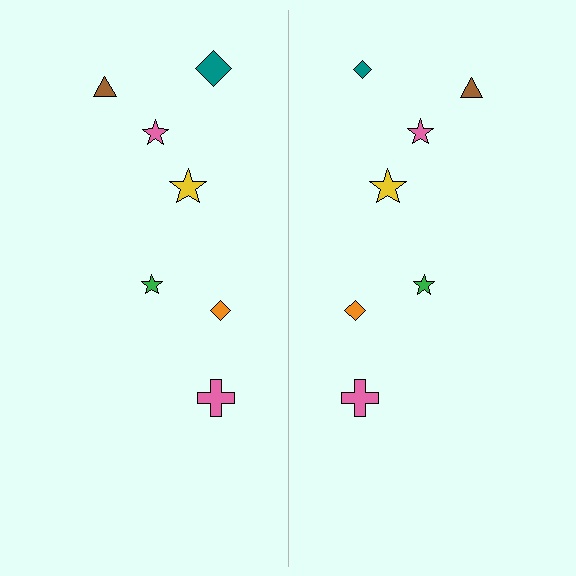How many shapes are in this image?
There are 14 shapes in this image.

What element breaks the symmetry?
The teal diamond on the right side has a different size than its mirror counterpart.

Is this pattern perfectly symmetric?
No, the pattern is not perfectly symmetric. The teal diamond on the right side has a different size than its mirror counterpart.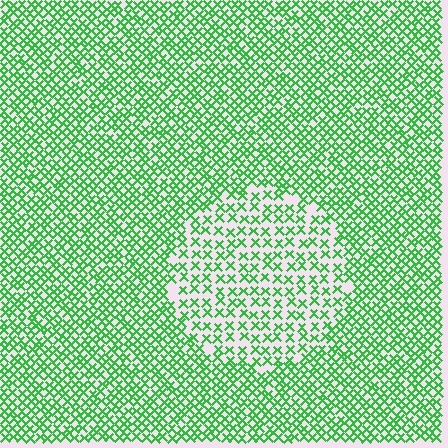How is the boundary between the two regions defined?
The boundary is defined by a change in element density (approximately 1.8x ratio). All elements are the same color, size, and shape.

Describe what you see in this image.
The image contains small green elements arranged at two different densities. A circle-shaped region is visible where the elements are less densely packed than the surrounding area.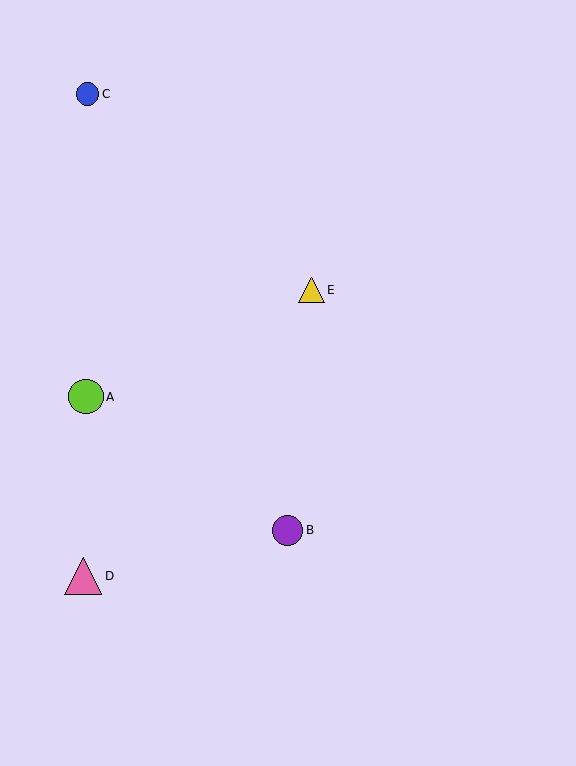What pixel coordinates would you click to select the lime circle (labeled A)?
Click at (86, 397) to select the lime circle A.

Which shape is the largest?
The pink triangle (labeled D) is the largest.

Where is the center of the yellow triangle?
The center of the yellow triangle is at (312, 290).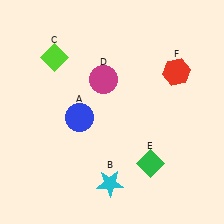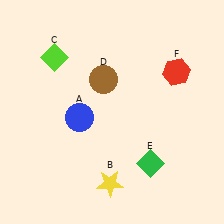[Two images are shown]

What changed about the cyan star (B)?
In Image 1, B is cyan. In Image 2, it changed to yellow.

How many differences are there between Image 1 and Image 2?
There are 2 differences between the two images.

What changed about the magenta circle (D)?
In Image 1, D is magenta. In Image 2, it changed to brown.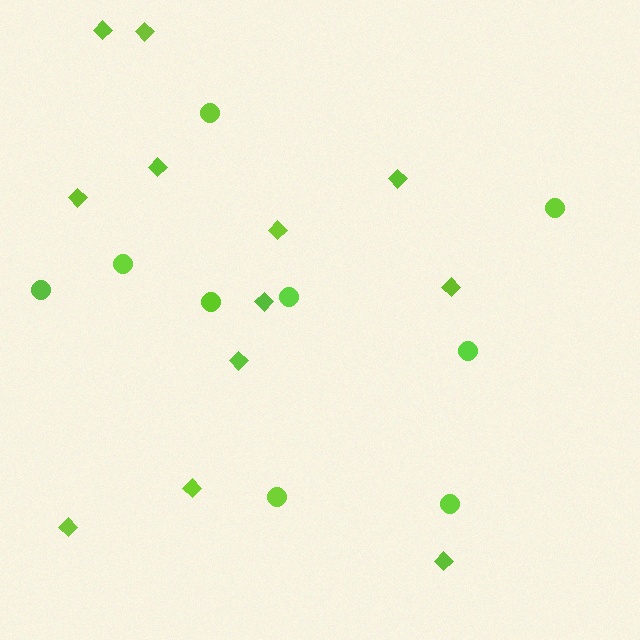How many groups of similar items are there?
There are 2 groups: one group of diamonds (12) and one group of circles (9).